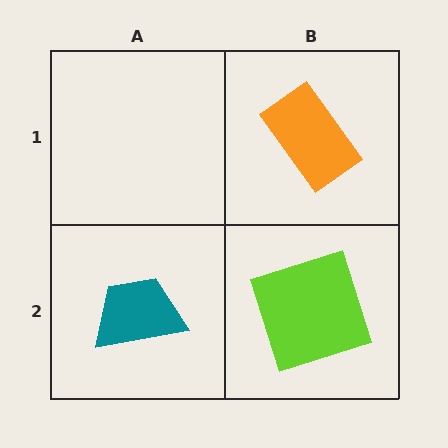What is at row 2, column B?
A lime square.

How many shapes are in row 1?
1 shape.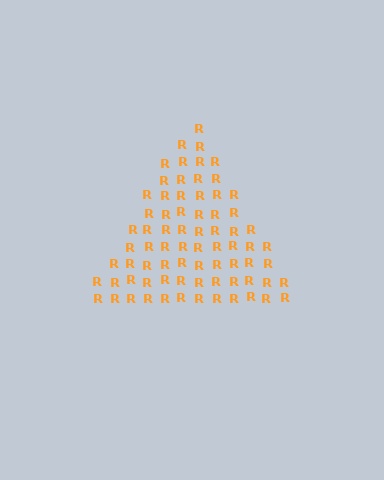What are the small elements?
The small elements are letter R's.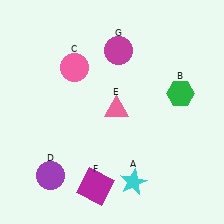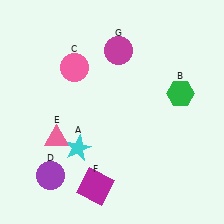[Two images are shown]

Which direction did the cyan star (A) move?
The cyan star (A) moved left.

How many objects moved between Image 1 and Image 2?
2 objects moved between the two images.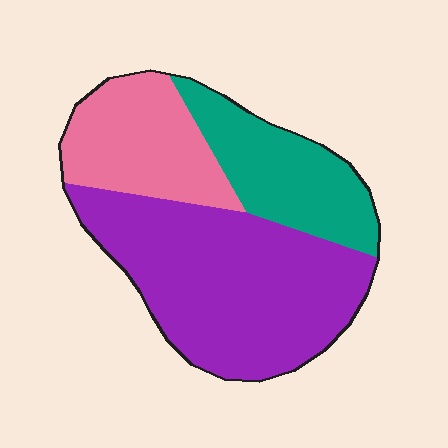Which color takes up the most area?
Purple, at roughly 50%.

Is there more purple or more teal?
Purple.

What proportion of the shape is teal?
Teal takes up about one quarter (1/4) of the shape.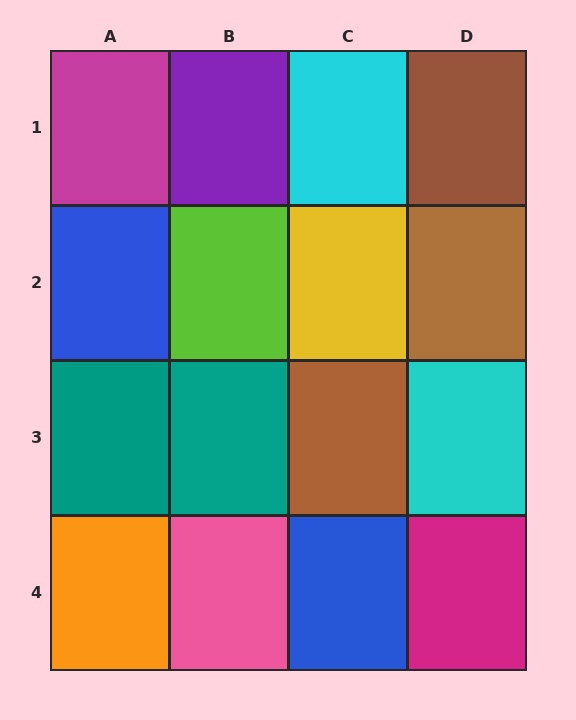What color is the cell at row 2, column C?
Yellow.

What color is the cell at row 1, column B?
Purple.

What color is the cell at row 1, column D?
Brown.